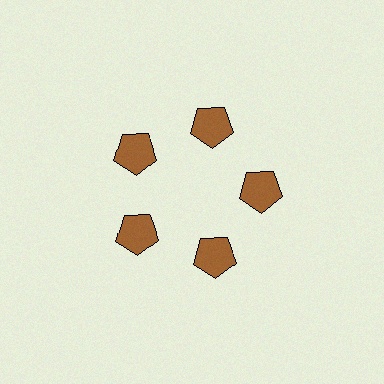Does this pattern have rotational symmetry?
Yes, this pattern has 5-fold rotational symmetry. It looks the same after rotating 72 degrees around the center.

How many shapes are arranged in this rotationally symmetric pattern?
There are 5 shapes, arranged in 5 groups of 1.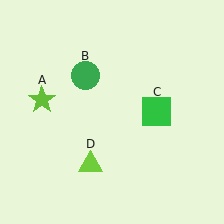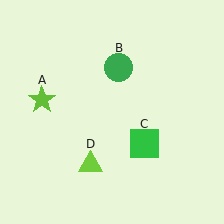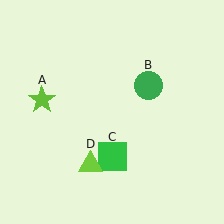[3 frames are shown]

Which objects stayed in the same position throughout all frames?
Lime star (object A) and lime triangle (object D) remained stationary.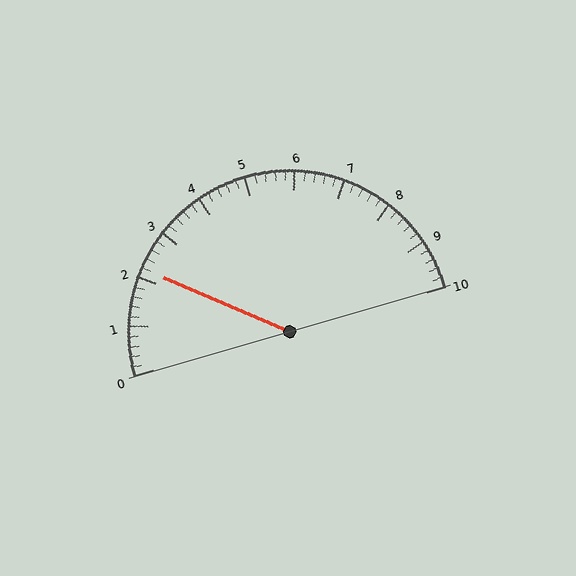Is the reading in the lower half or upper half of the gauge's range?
The reading is in the lower half of the range (0 to 10).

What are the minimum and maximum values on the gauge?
The gauge ranges from 0 to 10.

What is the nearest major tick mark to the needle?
The nearest major tick mark is 2.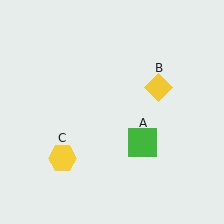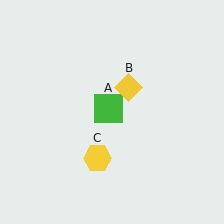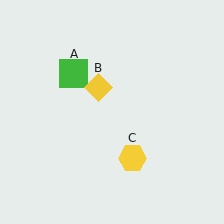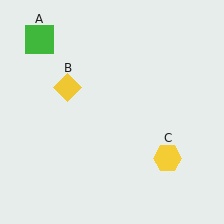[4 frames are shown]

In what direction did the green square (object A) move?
The green square (object A) moved up and to the left.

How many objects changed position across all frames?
3 objects changed position: green square (object A), yellow diamond (object B), yellow hexagon (object C).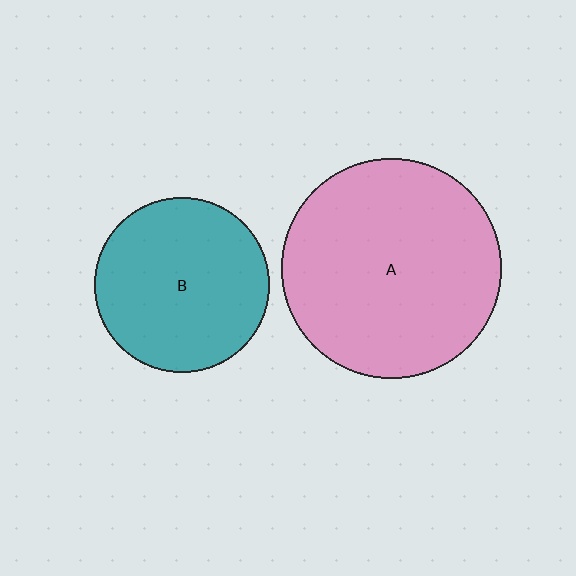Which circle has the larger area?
Circle A (pink).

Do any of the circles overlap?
No, none of the circles overlap.